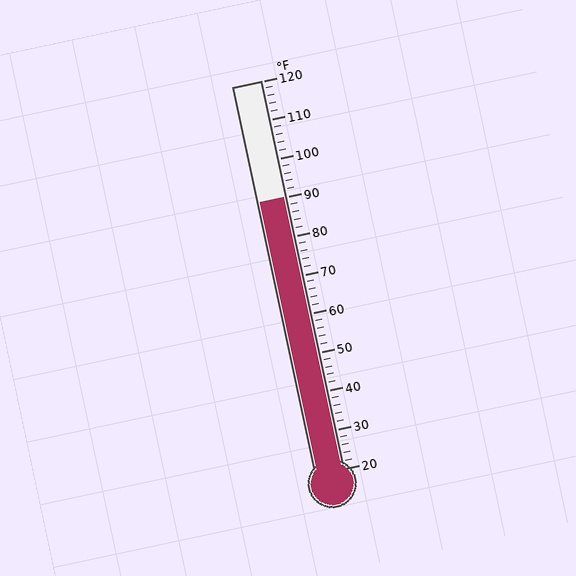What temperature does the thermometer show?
The thermometer shows approximately 90°F.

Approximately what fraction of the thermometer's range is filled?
The thermometer is filled to approximately 70% of its range.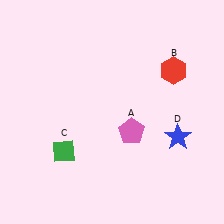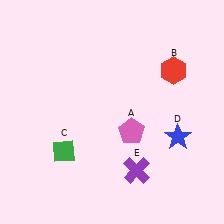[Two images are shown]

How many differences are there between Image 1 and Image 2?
There is 1 difference between the two images.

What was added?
A purple cross (E) was added in Image 2.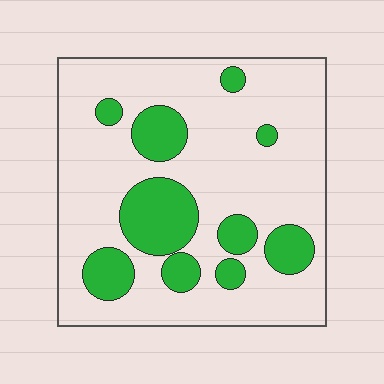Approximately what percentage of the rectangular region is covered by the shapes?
Approximately 25%.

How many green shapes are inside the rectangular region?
10.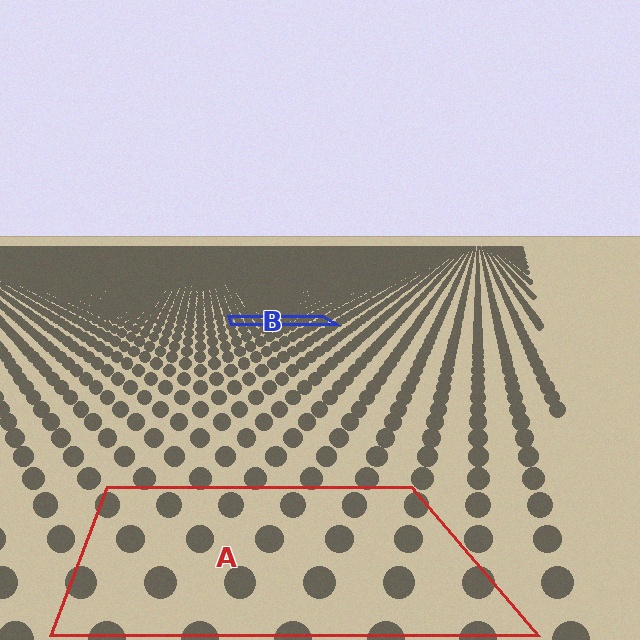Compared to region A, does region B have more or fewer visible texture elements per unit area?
Region B has more texture elements per unit area — they are packed more densely because it is farther away.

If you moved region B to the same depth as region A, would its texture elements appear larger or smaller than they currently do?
They would appear larger. At a closer depth, the same texture elements are projected at a bigger on-screen size.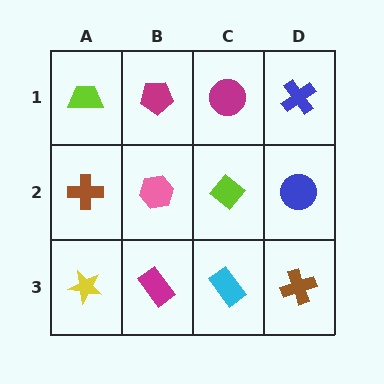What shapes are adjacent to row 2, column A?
A lime trapezoid (row 1, column A), a yellow star (row 3, column A), a pink hexagon (row 2, column B).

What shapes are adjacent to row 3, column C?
A lime diamond (row 2, column C), a magenta rectangle (row 3, column B), a brown cross (row 3, column D).